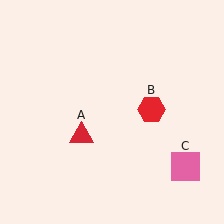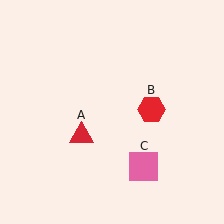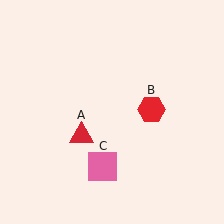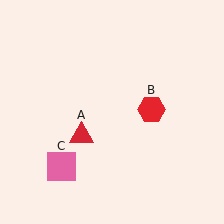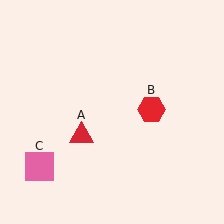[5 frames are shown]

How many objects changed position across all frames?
1 object changed position: pink square (object C).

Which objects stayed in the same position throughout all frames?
Red triangle (object A) and red hexagon (object B) remained stationary.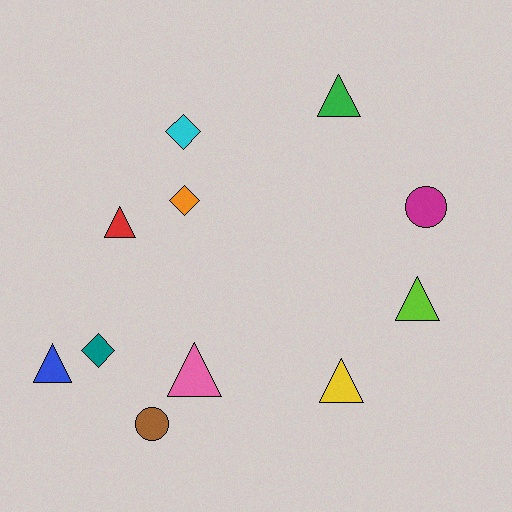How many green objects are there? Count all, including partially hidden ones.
There is 1 green object.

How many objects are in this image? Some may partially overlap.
There are 11 objects.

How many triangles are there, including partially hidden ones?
There are 6 triangles.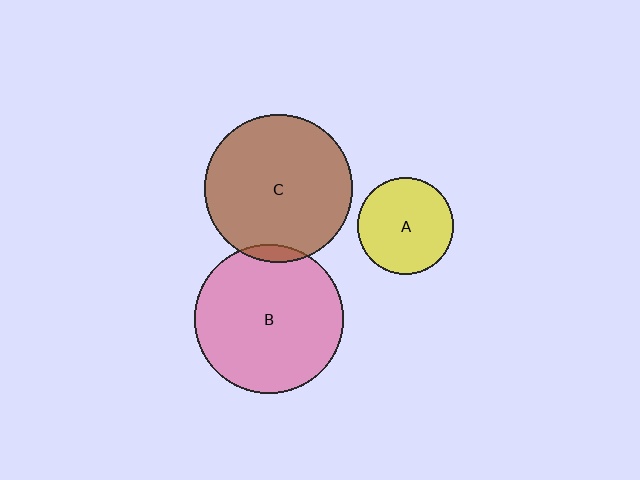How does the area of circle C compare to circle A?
Approximately 2.3 times.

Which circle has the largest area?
Circle B (pink).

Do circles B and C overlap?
Yes.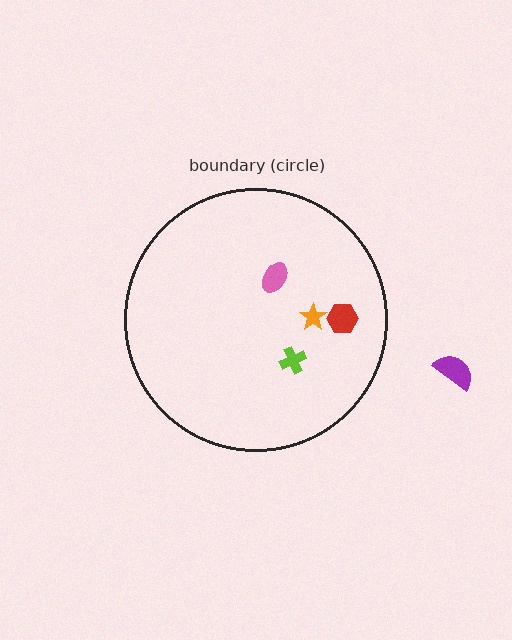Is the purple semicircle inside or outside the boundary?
Outside.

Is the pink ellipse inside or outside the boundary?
Inside.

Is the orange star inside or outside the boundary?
Inside.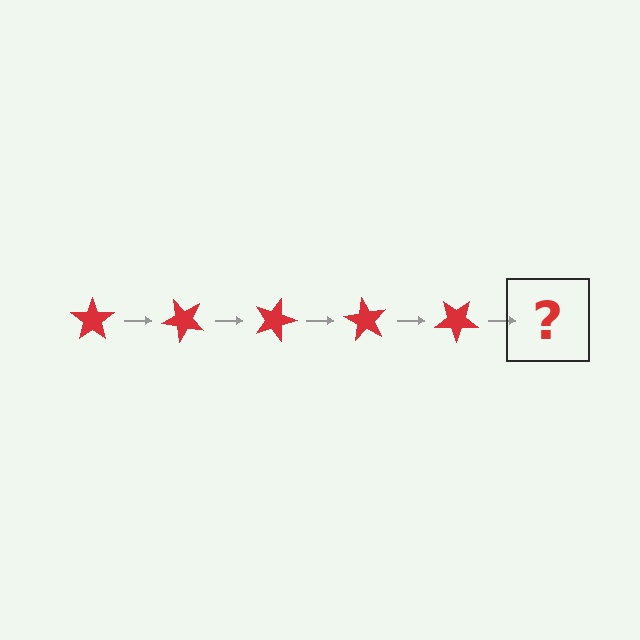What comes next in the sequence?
The next element should be a red star rotated 225 degrees.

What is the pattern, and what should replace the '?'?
The pattern is that the star rotates 45 degrees each step. The '?' should be a red star rotated 225 degrees.